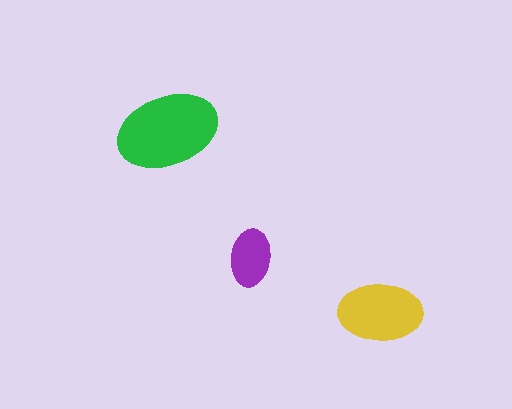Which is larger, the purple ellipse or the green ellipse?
The green one.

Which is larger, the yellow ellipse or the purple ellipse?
The yellow one.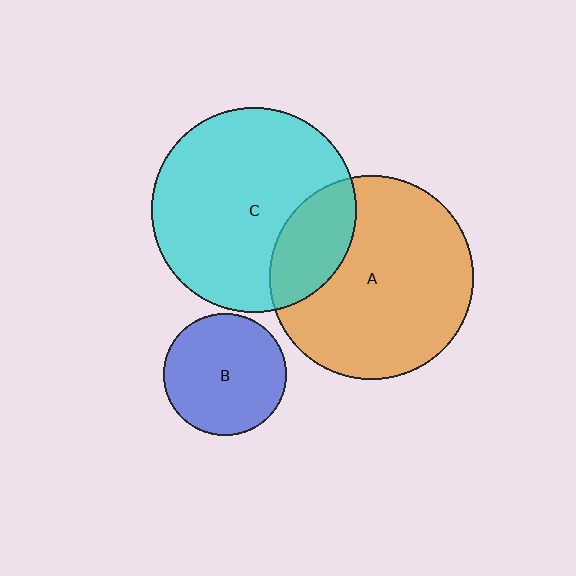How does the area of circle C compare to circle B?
Approximately 2.8 times.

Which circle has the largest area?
Circle C (cyan).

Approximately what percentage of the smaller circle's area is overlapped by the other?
Approximately 25%.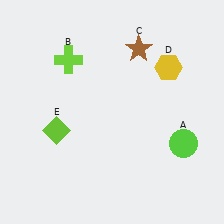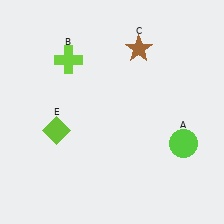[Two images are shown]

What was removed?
The yellow hexagon (D) was removed in Image 2.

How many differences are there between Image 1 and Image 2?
There is 1 difference between the two images.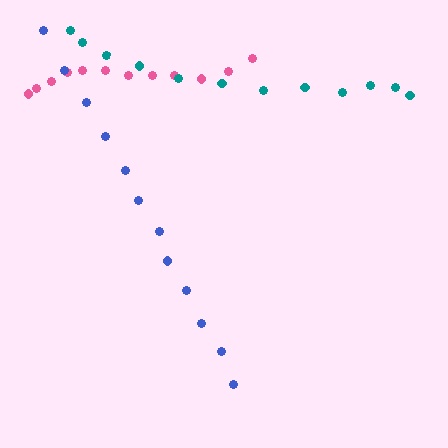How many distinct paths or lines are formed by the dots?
There are 3 distinct paths.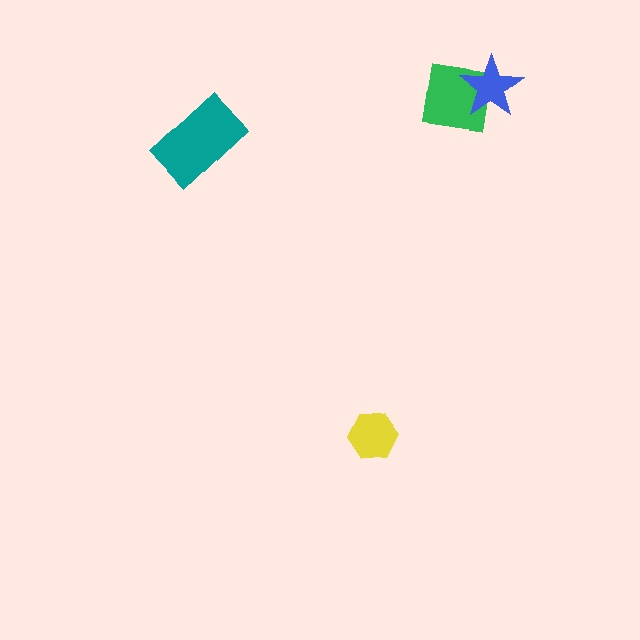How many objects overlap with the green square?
1 object overlaps with the green square.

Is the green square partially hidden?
Yes, it is partially covered by another shape.